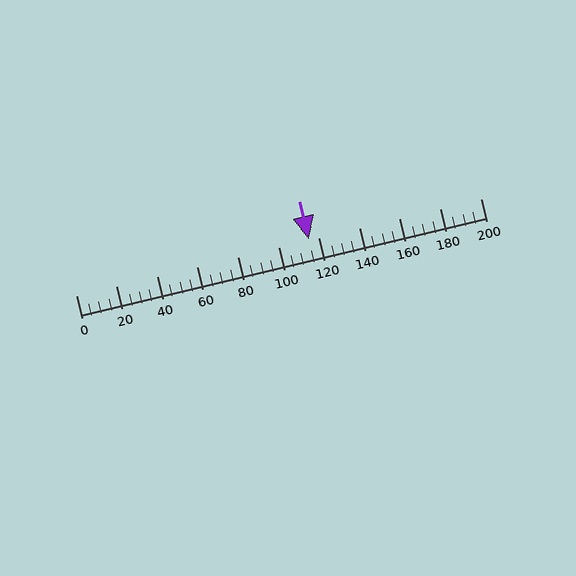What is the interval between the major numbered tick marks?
The major tick marks are spaced 20 units apart.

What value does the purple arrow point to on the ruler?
The purple arrow points to approximately 115.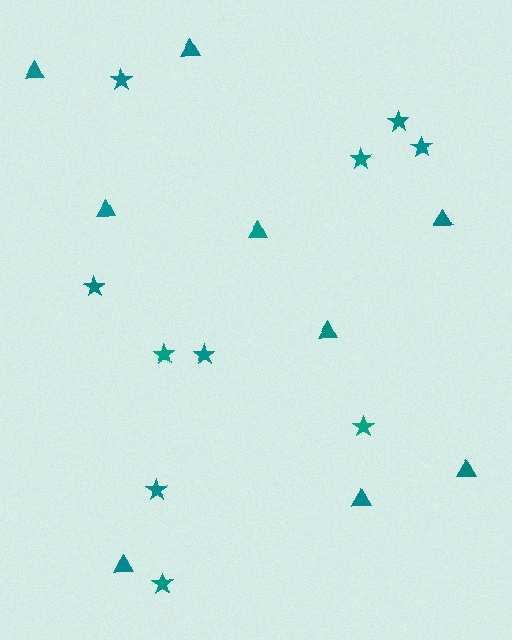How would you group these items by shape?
There are 2 groups: one group of stars (10) and one group of triangles (9).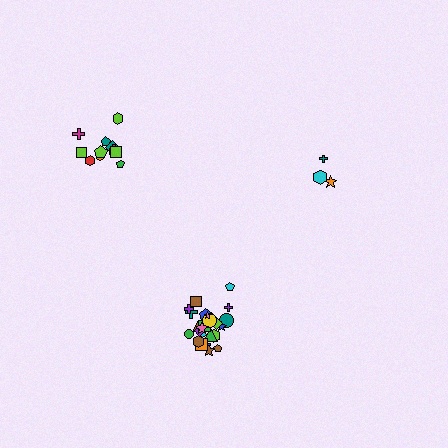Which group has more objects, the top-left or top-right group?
The top-left group.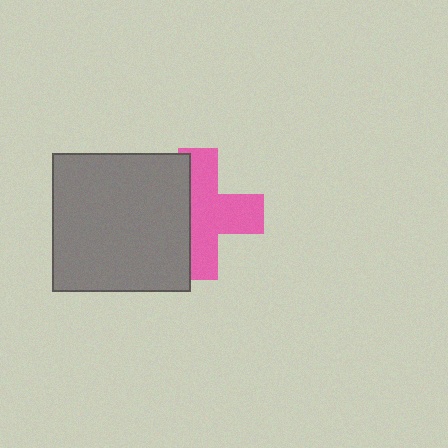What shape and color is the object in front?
The object in front is a gray square.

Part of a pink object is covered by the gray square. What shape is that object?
It is a cross.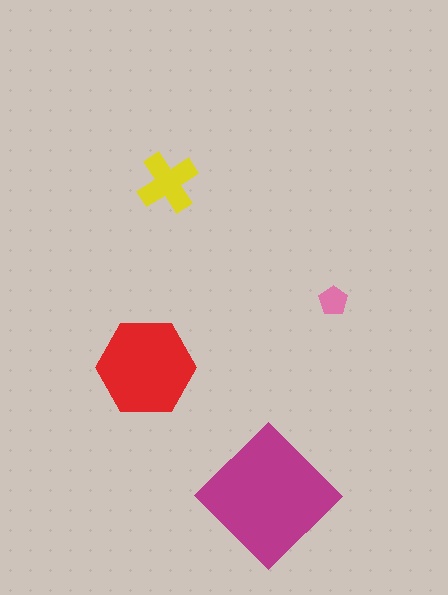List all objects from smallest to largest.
The pink pentagon, the yellow cross, the red hexagon, the magenta diamond.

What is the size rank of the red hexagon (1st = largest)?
2nd.